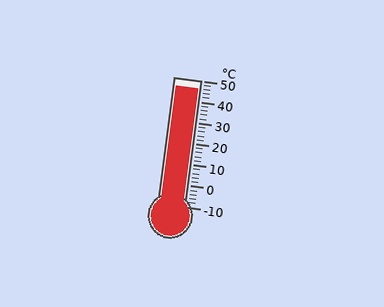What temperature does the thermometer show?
The thermometer shows approximately 46°C.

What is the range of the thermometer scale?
The thermometer scale ranges from -10°C to 50°C.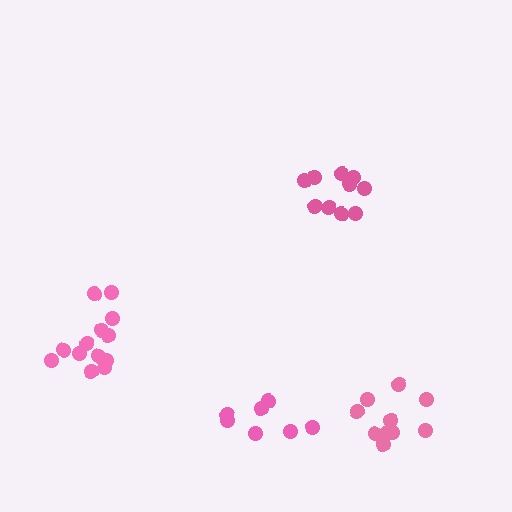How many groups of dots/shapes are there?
There are 4 groups.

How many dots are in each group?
Group 1: 7 dots, Group 2: 10 dots, Group 3: 13 dots, Group 4: 10 dots (40 total).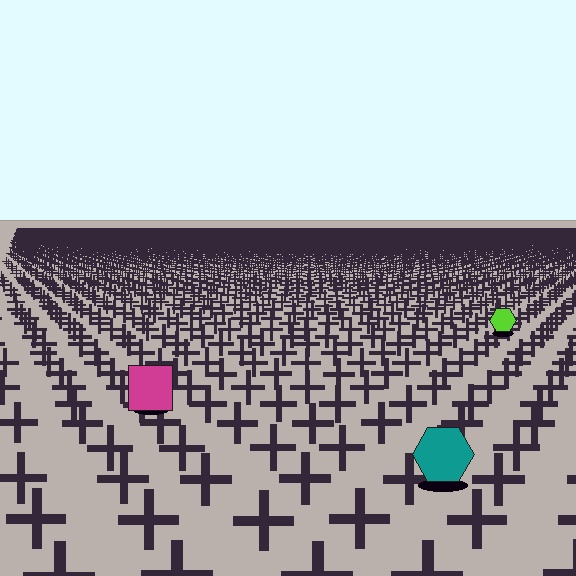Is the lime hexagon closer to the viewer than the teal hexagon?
No. The teal hexagon is closer — you can tell from the texture gradient: the ground texture is coarser near it.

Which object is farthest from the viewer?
The lime hexagon is farthest from the viewer. It appears smaller and the ground texture around it is denser.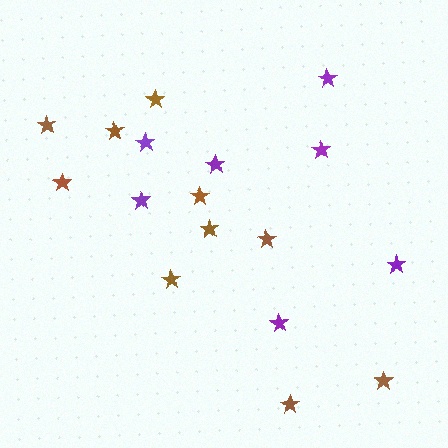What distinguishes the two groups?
There are 2 groups: one group of brown stars (10) and one group of purple stars (7).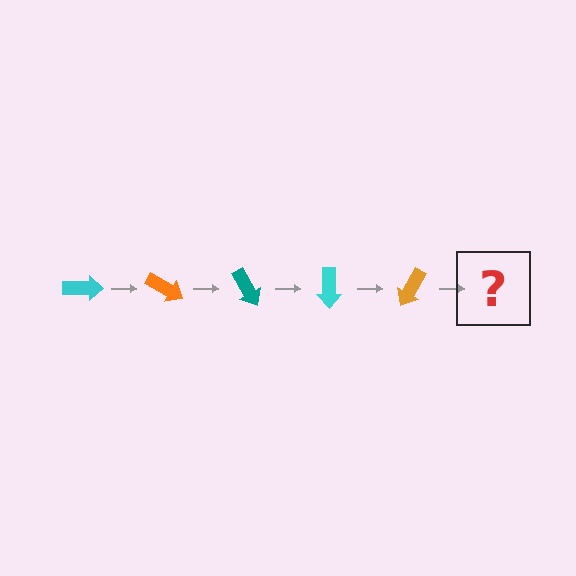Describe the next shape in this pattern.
It should be a teal arrow, rotated 150 degrees from the start.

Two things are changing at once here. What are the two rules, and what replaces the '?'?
The two rules are that it rotates 30 degrees each step and the color cycles through cyan, orange, and teal. The '?' should be a teal arrow, rotated 150 degrees from the start.